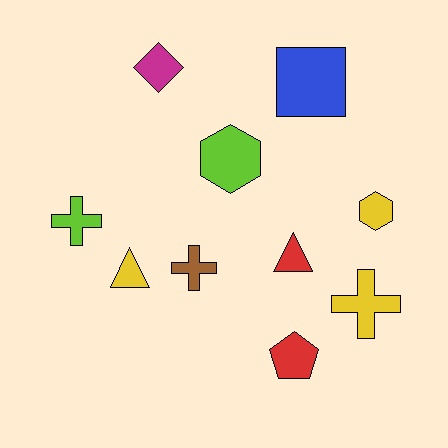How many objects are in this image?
There are 10 objects.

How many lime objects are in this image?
There are 2 lime objects.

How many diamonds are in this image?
There is 1 diamond.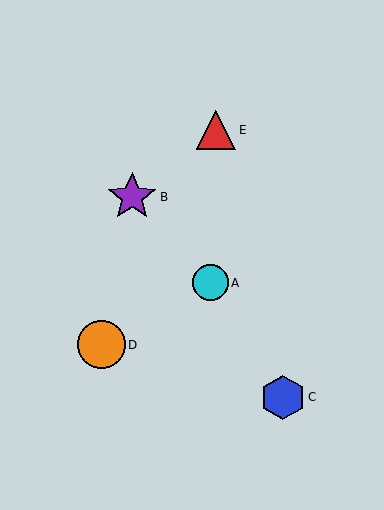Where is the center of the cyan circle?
The center of the cyan circle is at (210, 283).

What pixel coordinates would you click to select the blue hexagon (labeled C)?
Click at (283, 397) to select the blue hexagon C.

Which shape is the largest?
The purple star (labeled B) is the largest.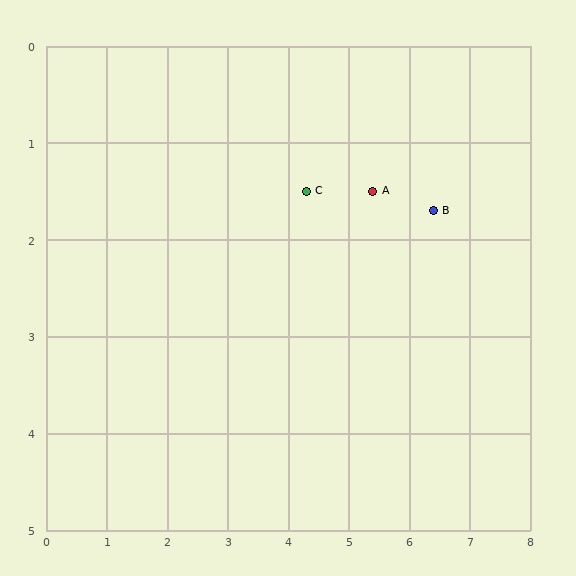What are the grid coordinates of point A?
Point A is at approximately (5.4, 1.5).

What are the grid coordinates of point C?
Point C is at approximately (4.3, 1.5).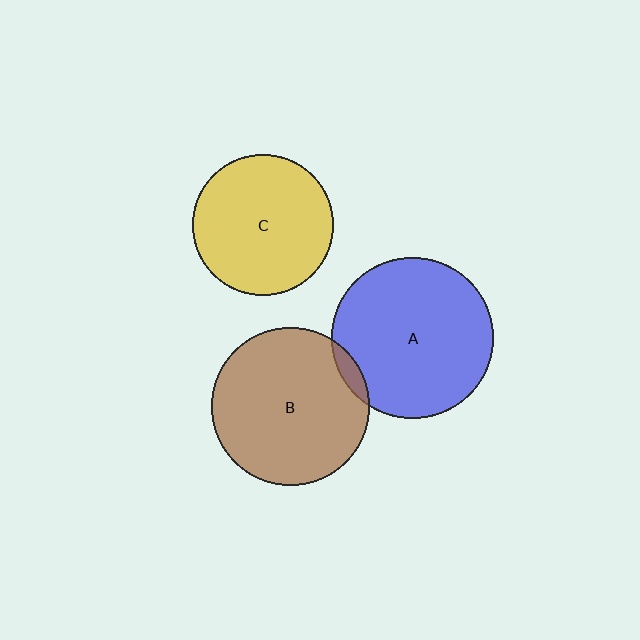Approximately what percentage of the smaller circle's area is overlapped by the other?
Approximately 5%.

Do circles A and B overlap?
Yes.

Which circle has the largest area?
Circle A (blue).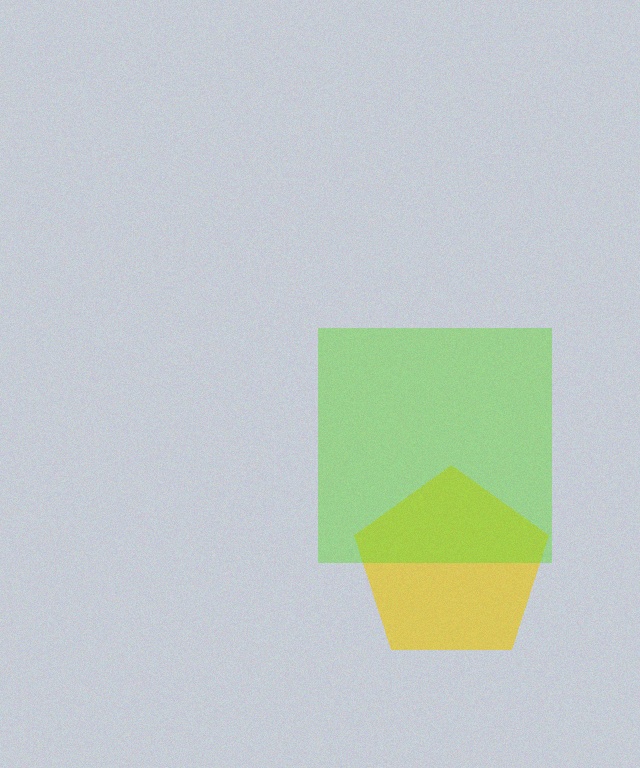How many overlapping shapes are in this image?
There are 2 overlapping shapes in the image.